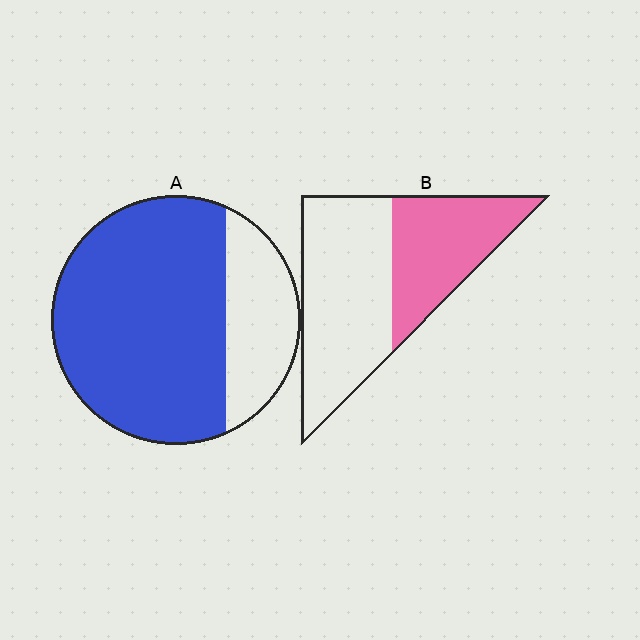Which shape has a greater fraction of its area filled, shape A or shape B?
Shape A.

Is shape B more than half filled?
No.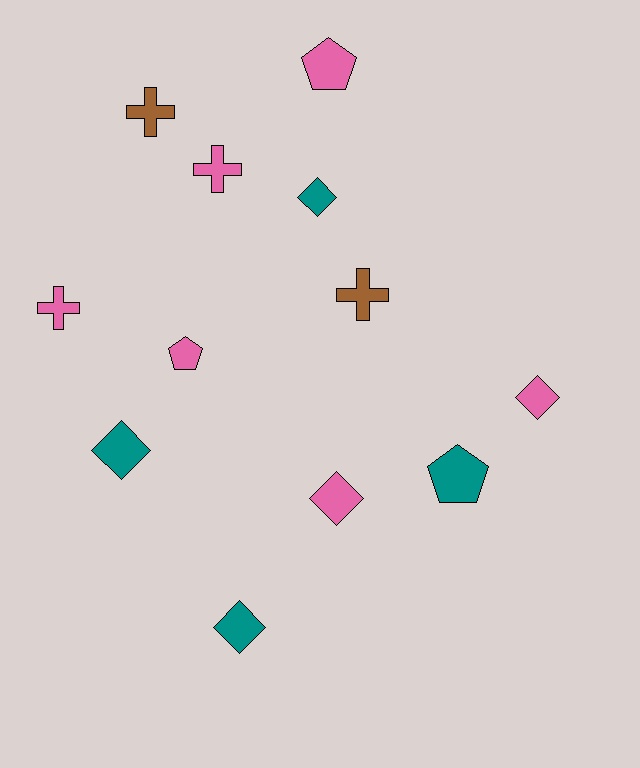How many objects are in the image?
There are 12 objects.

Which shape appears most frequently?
Diamond, with 5 objects.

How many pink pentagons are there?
There are 2 pink pentagons.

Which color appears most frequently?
Pink, with 6 objects.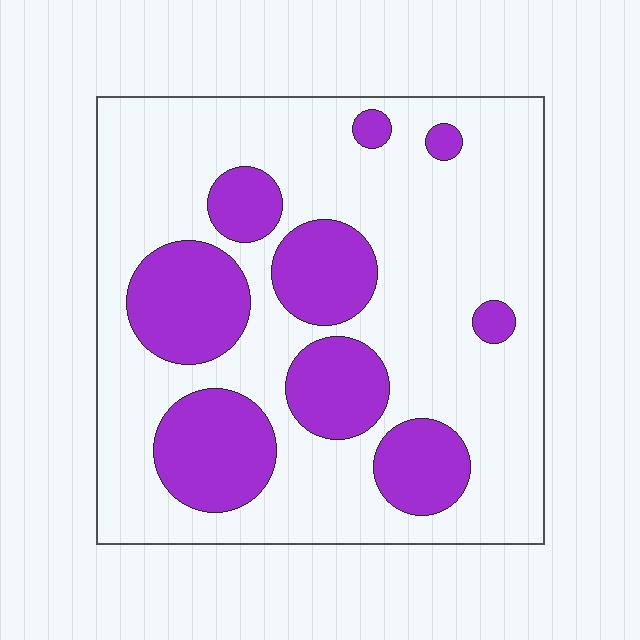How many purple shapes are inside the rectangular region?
9.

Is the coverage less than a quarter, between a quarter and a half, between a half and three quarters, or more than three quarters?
Between a quarter and a half.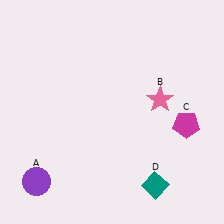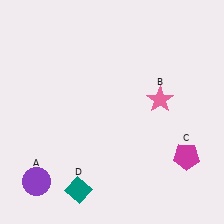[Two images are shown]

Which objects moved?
The objects that moved are: the magenta pentagon (C), the teal diamond (D).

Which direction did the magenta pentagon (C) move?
The magenta pentagon (C) moved down.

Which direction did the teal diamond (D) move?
The teal diamond (D) moved left.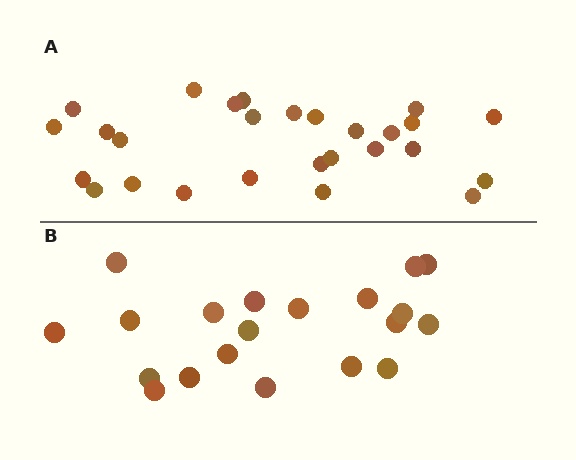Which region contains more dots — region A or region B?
Region A (the top region) has more dots.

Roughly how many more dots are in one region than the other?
Region A has roughly 8 or so more dots than region B.